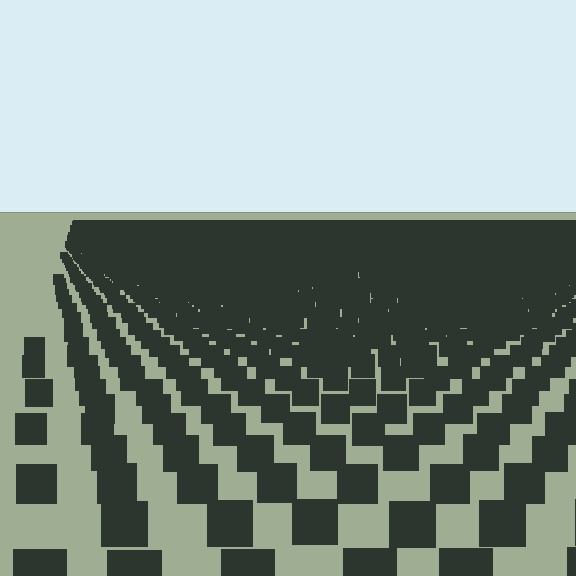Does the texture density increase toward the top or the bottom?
Density increases toward the top.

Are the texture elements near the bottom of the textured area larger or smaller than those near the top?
Larger. Near the bottom, elements are closer to the viewer and appear at a bigger on-screen size.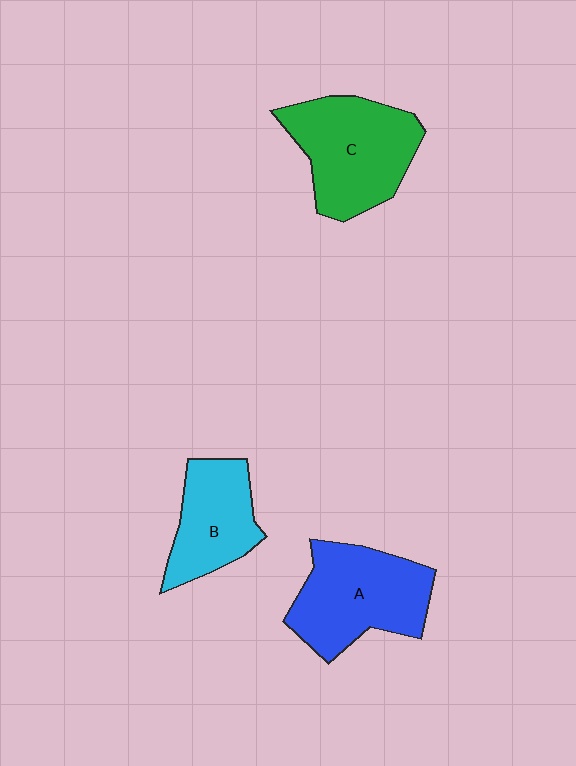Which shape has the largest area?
Shape C (green).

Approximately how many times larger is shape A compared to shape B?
Approximately 1.4 times.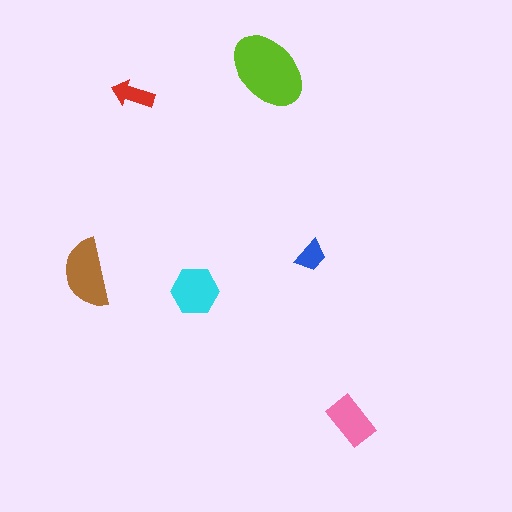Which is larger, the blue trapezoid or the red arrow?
The red arrow.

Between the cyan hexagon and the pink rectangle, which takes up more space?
The cyan hexagon.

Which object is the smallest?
The blue trapezoid.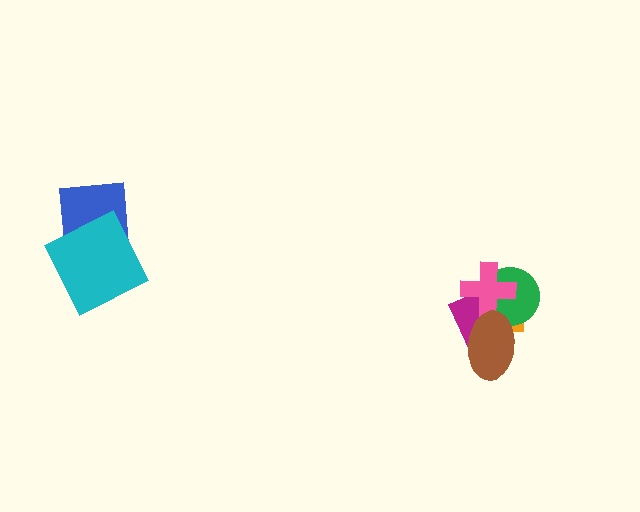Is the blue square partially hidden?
Yes, it is partially covered by another shape.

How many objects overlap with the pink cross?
4 objects overlap with the pink cross.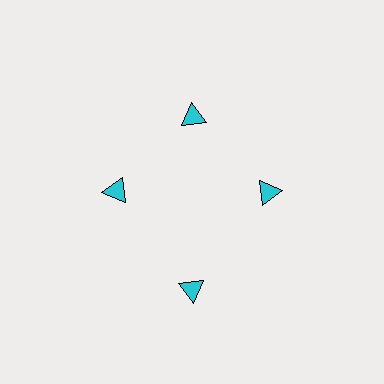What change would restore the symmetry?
The symmetry would be restored by moving it inward, back onto the ring so that all 4 triangles sit at equal angles and equal distance from the center.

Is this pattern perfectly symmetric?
No. The 4 cyan triangles are arranged in a ring, but one element near the 6 o'clock position is pushed outward from the center, breaking the 4-fold rotational symmetry.